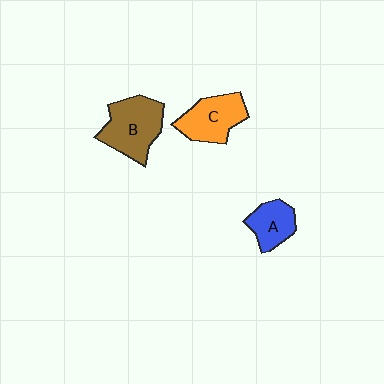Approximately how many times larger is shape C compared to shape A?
Approximately 1.4 times.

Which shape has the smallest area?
Shape A (blue).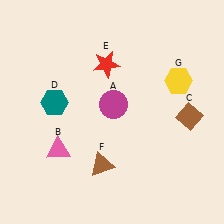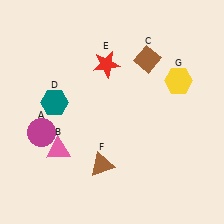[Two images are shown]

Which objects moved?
The objects that moved are: the magenta circle (A), the brown diamond (C).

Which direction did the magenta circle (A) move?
The magenta circle (A) moved left.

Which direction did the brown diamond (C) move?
The brown diamond (C) moved up.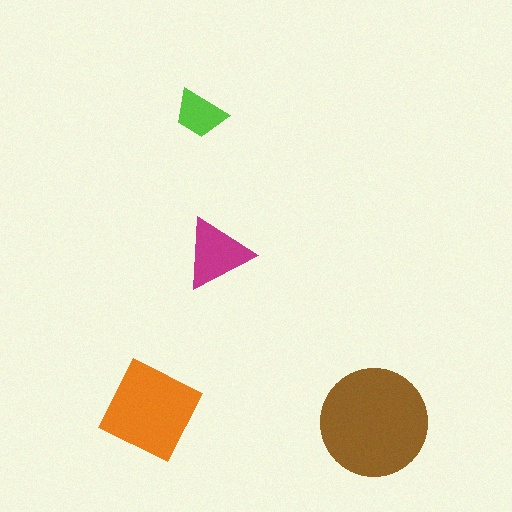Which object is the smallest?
The lime trapezoid.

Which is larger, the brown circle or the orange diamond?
The brown circle.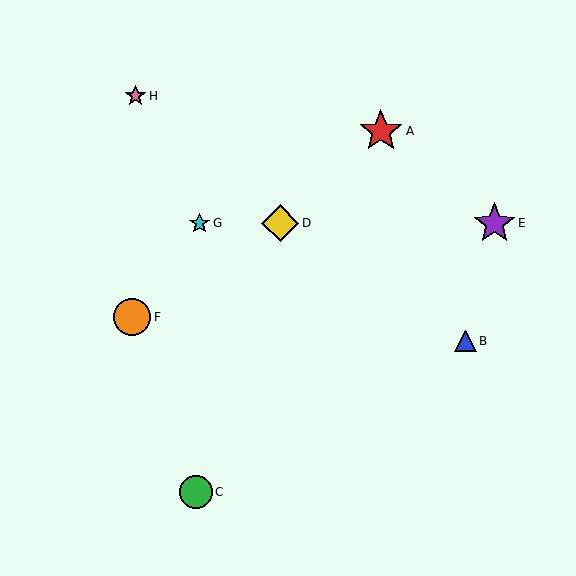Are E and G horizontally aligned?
Yes, both are at y≈223.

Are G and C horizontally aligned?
No, G is at y≈223 and C is at y≈492.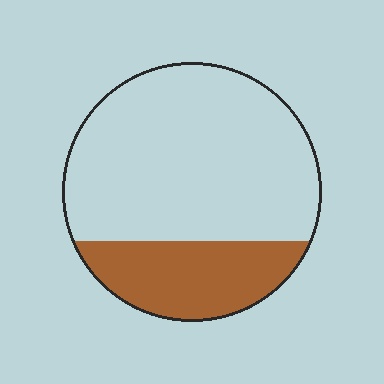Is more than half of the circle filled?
No.